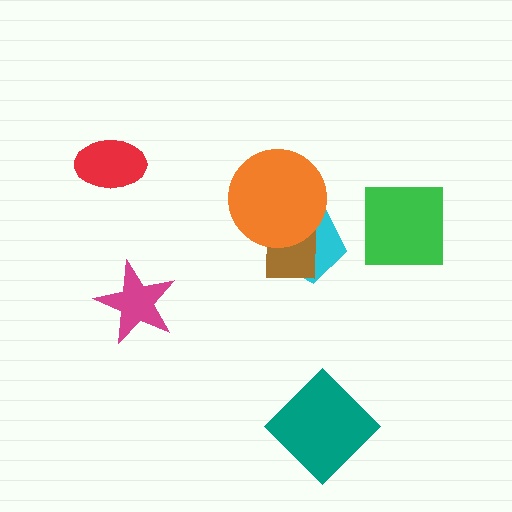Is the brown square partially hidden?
Yes, it is partially covered by another shape.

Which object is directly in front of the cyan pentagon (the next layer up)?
The brown square is directly in front of the cyan pentagon.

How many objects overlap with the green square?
0 objects overlap with the green square.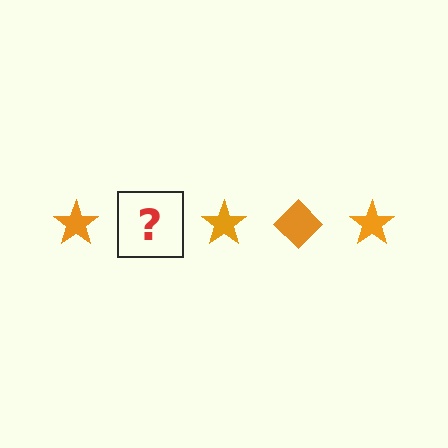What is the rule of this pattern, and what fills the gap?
The rule is that the pattern cycles through star, diamond shapes in orange. The gap should be filled with an orange diamond.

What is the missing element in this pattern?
The missing element is an orange diamond.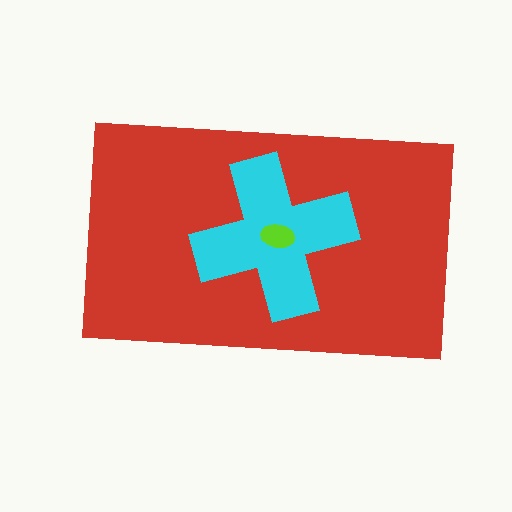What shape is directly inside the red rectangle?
The cyan cross.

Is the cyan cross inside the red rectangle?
Yes.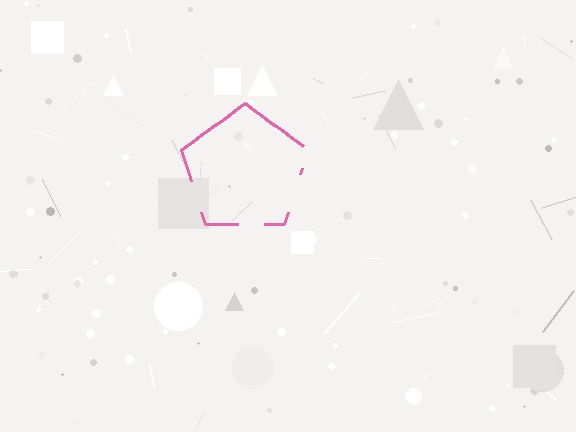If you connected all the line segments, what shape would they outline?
They would outline a pentagon.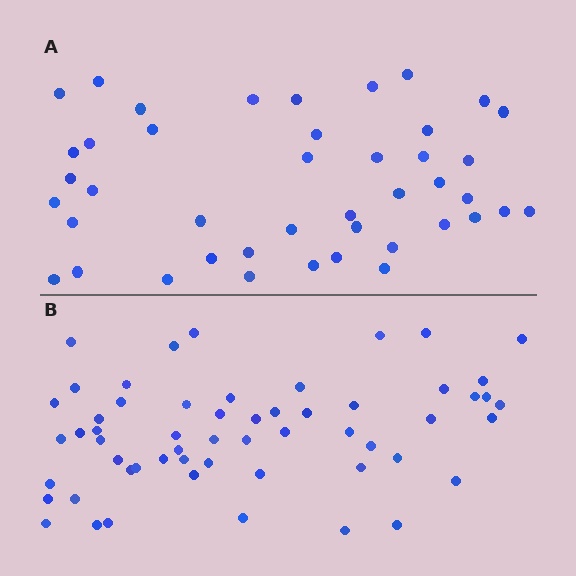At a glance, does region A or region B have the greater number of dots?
Region B (the bottom region) has more dots.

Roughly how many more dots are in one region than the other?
Region B has approximately 15 more dots than region A.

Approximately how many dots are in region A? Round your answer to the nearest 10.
About 40 dots. (The exact count is 43, which rounds to 40.)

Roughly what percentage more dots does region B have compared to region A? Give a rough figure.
About 35% more.